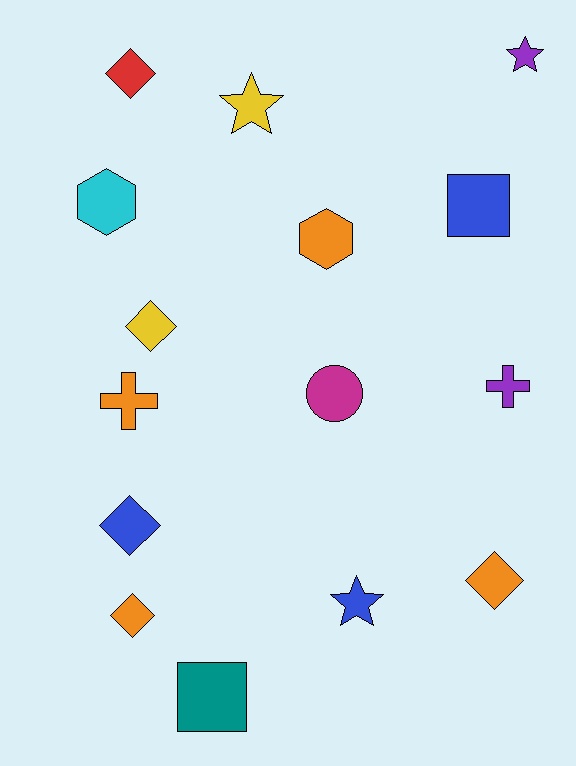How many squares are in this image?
There are 2 squares.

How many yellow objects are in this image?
There are 2 yellow objects.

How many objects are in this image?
There are 15 objects.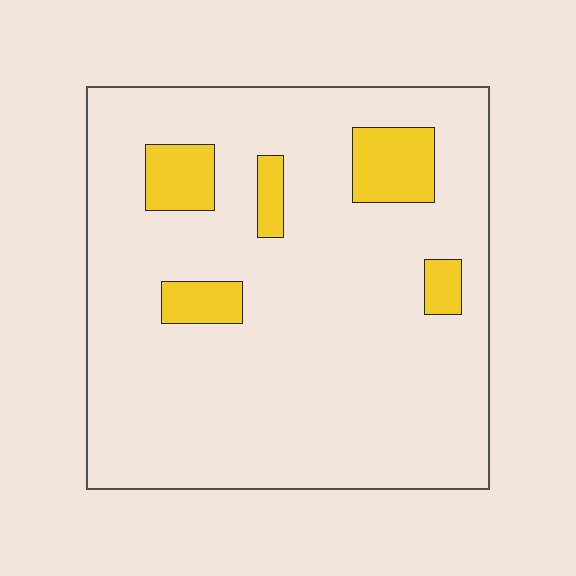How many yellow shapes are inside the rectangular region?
5.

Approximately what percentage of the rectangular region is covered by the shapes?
Approximately 10%.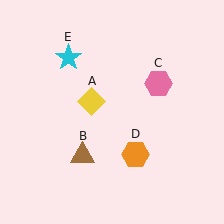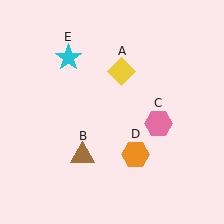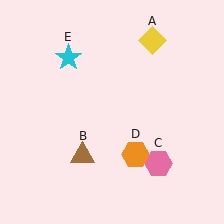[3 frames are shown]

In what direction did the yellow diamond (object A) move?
The yellow diamond (object A) moved up and to the right.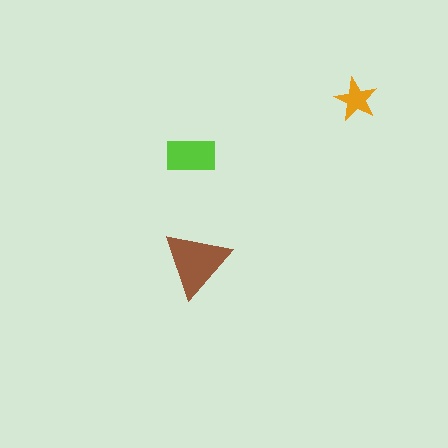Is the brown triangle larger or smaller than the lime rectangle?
Larger.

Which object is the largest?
The brown triangle.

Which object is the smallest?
The orange star.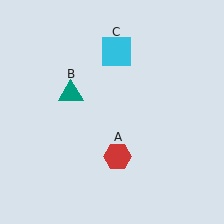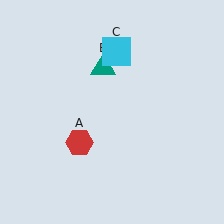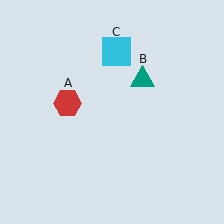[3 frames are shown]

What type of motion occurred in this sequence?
The red hexagon (object A), teal triangle (object B) rotated clockwise around the center of the scene.